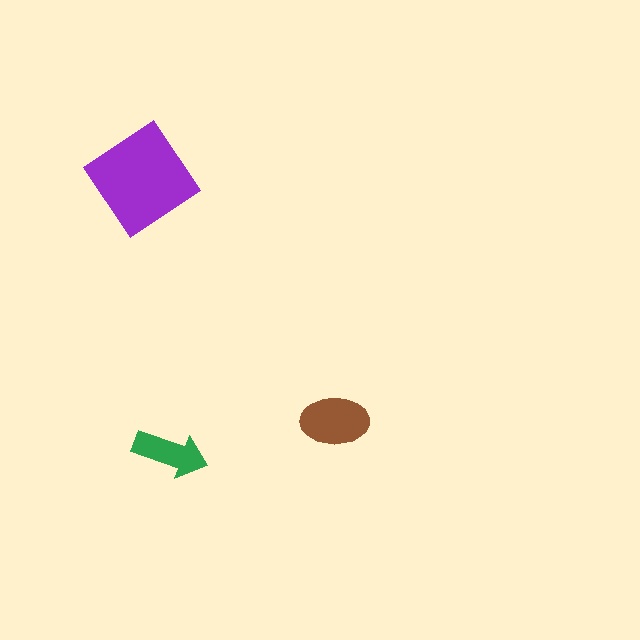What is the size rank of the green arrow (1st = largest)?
3rd.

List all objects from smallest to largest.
The green arrow, the brown ellipse, the purple diamond.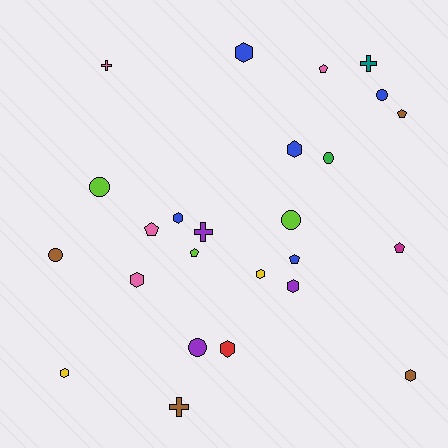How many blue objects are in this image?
There are 5 blue objects.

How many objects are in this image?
There are 25 objects.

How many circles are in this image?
There are 6 circles.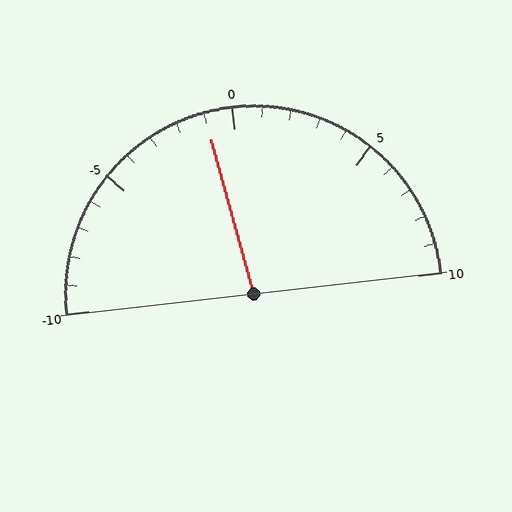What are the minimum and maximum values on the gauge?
The gauge ranges from -10 to 10.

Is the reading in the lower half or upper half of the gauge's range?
The reading is in the lower half of the range (-10 to 10).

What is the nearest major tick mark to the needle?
The nearest major tick mark is 0.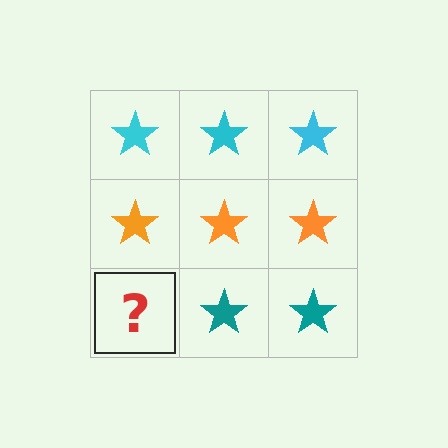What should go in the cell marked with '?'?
The missing cell should contain a teal star.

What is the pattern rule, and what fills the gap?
The rule is that each row has a consistent color. The gap should be filled with a teal star.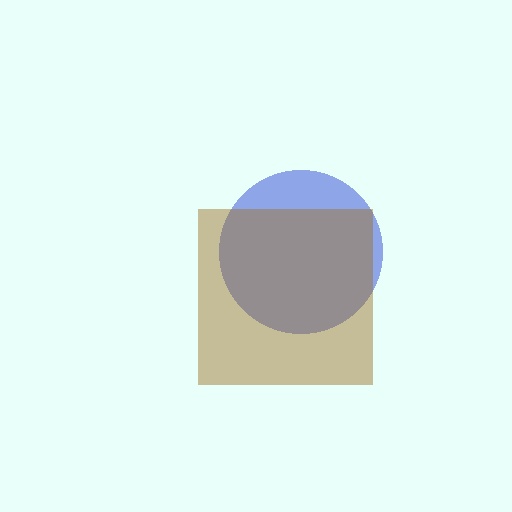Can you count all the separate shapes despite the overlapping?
Yes, there are 2 separate shapes.